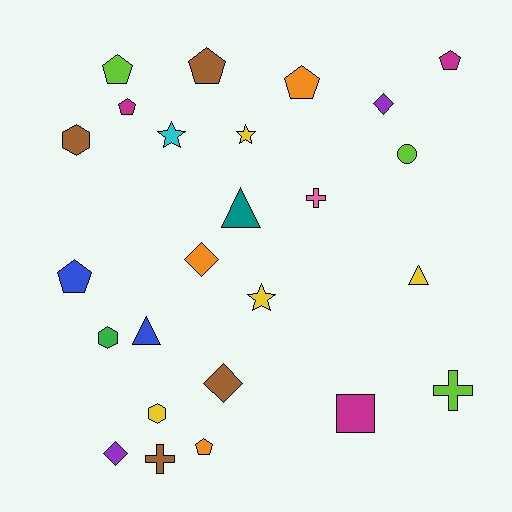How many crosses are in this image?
There are 3 crosses.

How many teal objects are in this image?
There is 1 teal object.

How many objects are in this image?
There are 25 objects.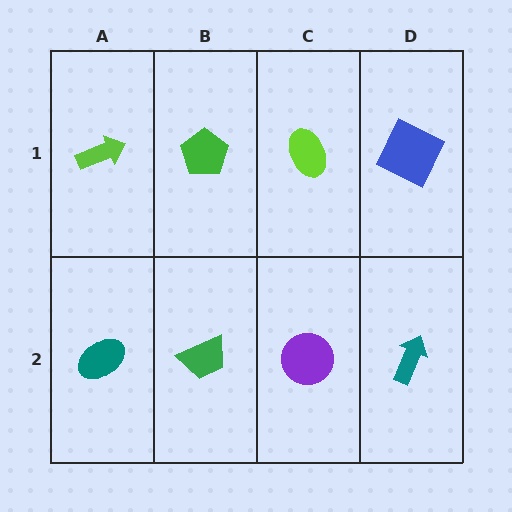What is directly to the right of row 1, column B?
A lime ellipse.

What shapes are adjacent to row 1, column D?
A teal arrow (row 2, column D), a lime ellipse (row 1, column C).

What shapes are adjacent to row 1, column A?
A teal ellipse (row 2, column A), a green pentagon (row 1, column B).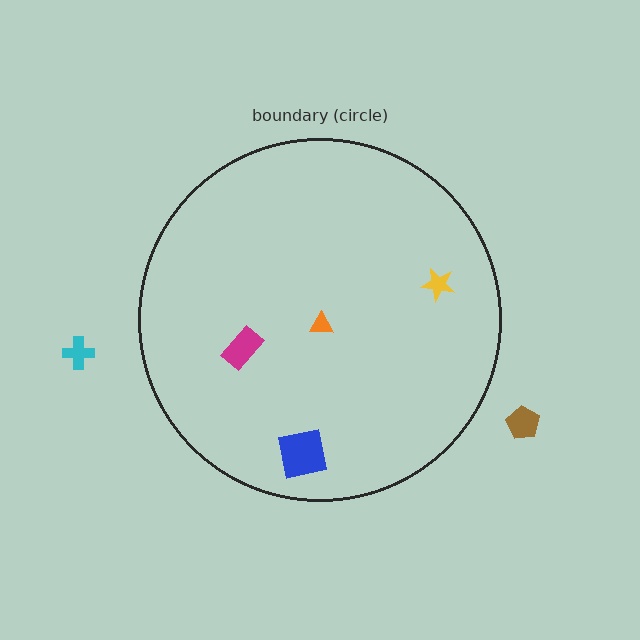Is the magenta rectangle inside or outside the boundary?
Inside.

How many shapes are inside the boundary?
4 inside, 2 outside.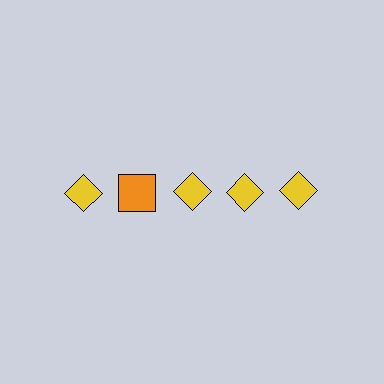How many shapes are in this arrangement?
There are 5 shapes arranged in a grid pattern.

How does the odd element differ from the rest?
It differs in both color (orange instead of yellow) and shape (square instead of diamond).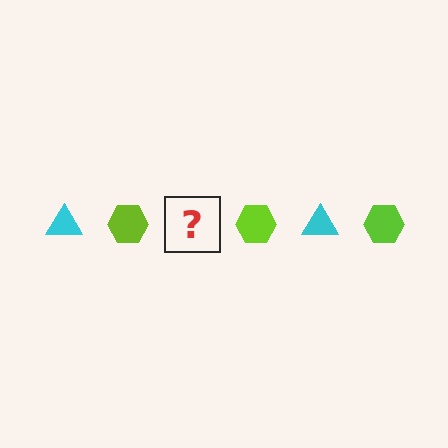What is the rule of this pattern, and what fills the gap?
The rule is that the pattern alternates between cyan triangle and lime hexagon. The gap should be filled with a cyan triangle.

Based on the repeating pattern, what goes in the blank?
The blank should be a cyan triangle.